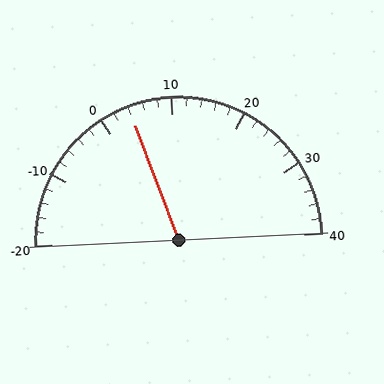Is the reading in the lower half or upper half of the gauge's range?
The reading is in the lower half of the range (-20 to 40).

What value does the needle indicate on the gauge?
The needle indicates approximately 4.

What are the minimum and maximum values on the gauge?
The gauge ranges from -20 to 40.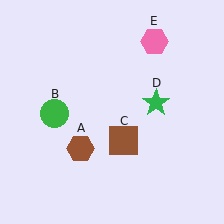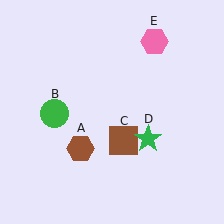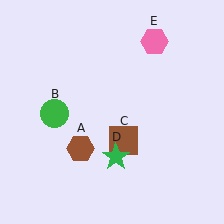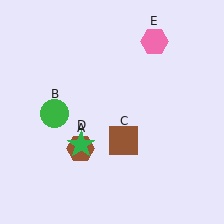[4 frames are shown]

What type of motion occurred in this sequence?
The green star (object D) rotated clockwise around the center of the scene.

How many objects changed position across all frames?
1 object changed position: green star (object D).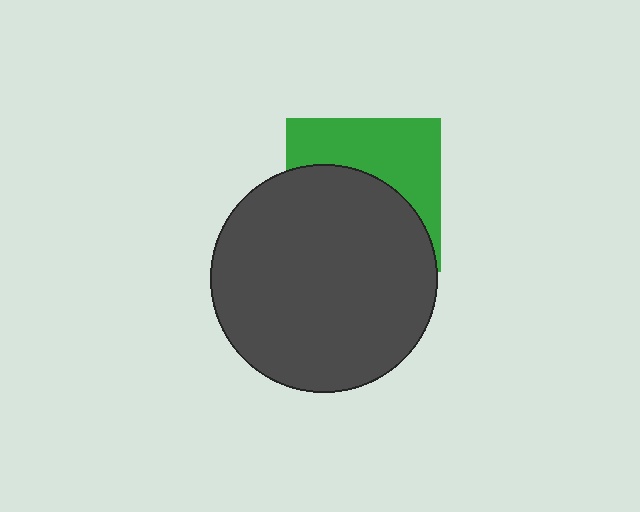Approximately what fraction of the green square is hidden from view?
Roughly 56% of the green square is hidden behind the dark gray circle.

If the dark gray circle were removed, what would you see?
You would see the complete green square.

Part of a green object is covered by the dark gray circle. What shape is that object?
It is a square.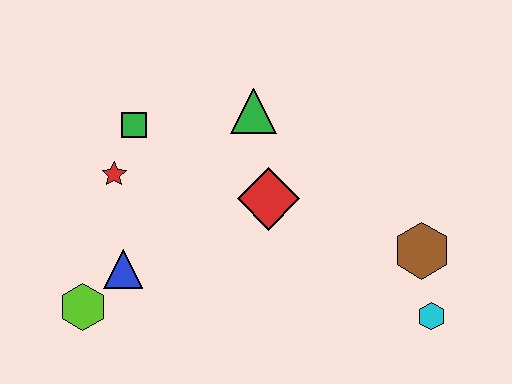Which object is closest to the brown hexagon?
The cyan hexagon is closest to the brown hexagon.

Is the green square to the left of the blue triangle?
No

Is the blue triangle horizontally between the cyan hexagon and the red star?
Yes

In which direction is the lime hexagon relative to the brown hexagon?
The lime hexagon is to the left of the brown hexagon.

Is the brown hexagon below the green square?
Yes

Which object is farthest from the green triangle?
The cyan hexagon is farthest from the green triangle.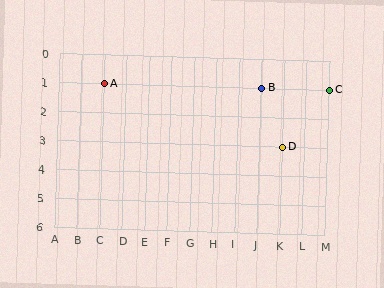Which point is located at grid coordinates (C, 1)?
Point A is at (C, 1).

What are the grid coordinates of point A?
Point A is at grid coordinates (C, 1).